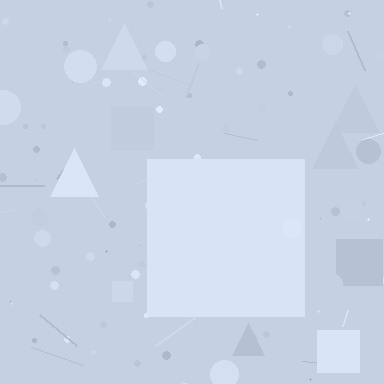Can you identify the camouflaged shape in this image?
The camouflaged shape is a square.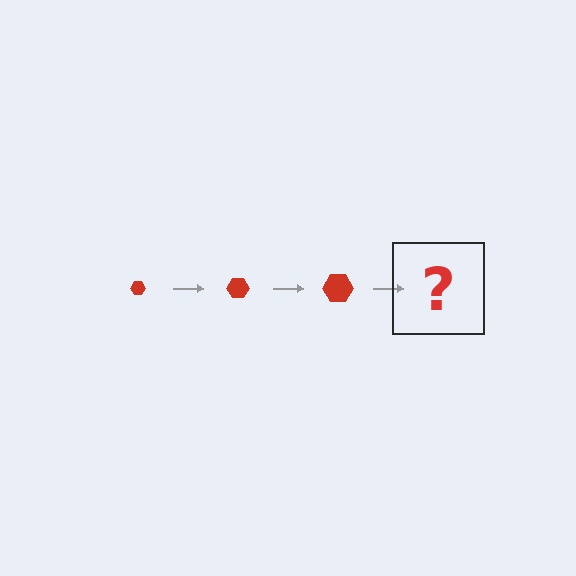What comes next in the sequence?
The next element should be a red hexagon, larger than the previous one.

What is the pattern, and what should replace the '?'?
The pattern is that the hexagon gets progressively larger each step. The '?' should be a red hexagon, larger than the previous one.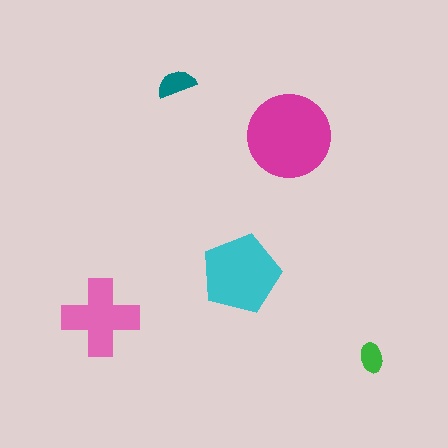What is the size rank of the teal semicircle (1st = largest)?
4th.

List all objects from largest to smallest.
The magenta circle, the cyan pentagon, the pink cross, the teal semicircle, the green ellipse.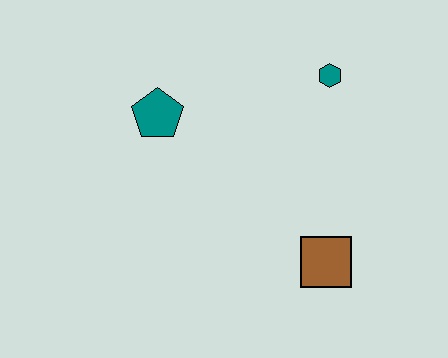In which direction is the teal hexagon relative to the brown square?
The teal hexagon is above the brown square.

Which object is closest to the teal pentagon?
The teal hexagon is closest to the teal pentagon.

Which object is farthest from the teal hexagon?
The brown square is farthest from the teal hexagon.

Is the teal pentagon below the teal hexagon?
Yes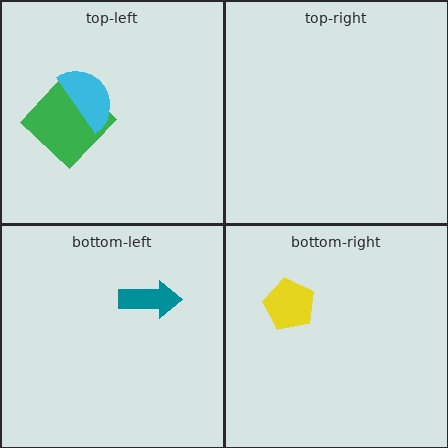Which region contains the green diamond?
The top-left region.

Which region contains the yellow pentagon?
The bottom-right region.